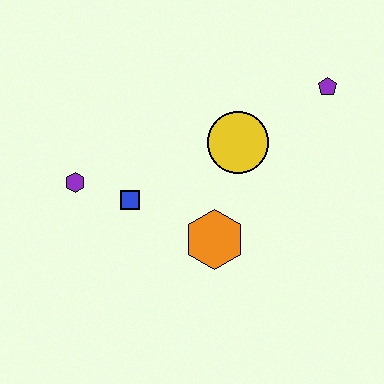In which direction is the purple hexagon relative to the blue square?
The purple hexagon is to the left of the blue square.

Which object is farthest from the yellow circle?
The purple hexagon is farthest from the yellow circle.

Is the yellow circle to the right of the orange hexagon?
Yes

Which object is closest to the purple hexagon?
The blue square is closest to the purple hexagon.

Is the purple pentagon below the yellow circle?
No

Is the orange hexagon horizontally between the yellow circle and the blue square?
Yes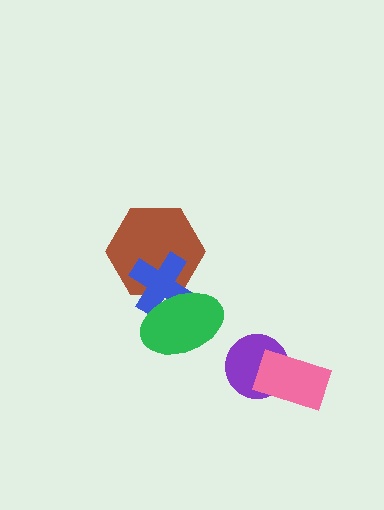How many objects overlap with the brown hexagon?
2 objects overlap with the brown hexagon.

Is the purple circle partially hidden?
Yes, it is partially covered by another shape.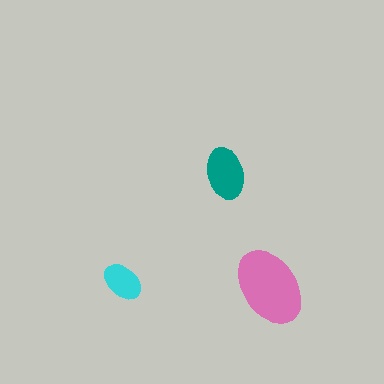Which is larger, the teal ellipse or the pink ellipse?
The pink one.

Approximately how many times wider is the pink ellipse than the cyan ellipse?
About 2 times wider.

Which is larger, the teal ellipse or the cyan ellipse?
The teal one.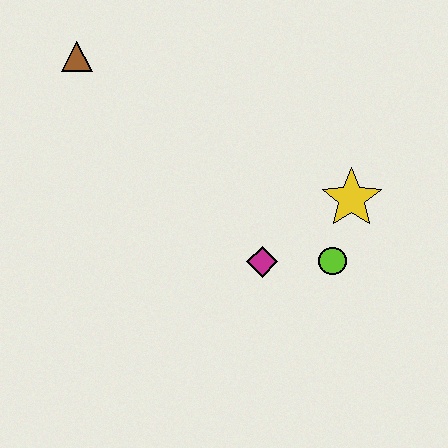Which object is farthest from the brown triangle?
The lime circle is farthest from the brown triangle.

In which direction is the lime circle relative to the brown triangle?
The lime circle is to the right of the brown triangle.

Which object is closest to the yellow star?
The lime circle is closest to the yellow star.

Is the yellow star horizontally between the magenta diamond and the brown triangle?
No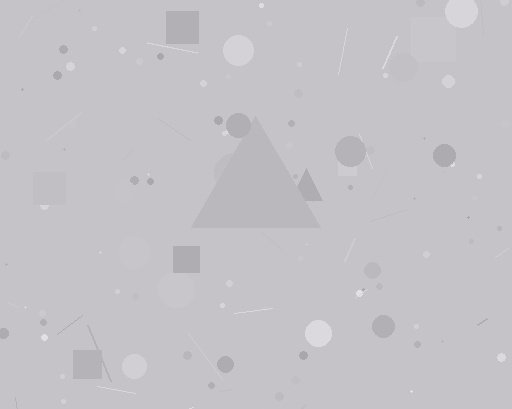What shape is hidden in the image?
A triangle is hidden in the image.